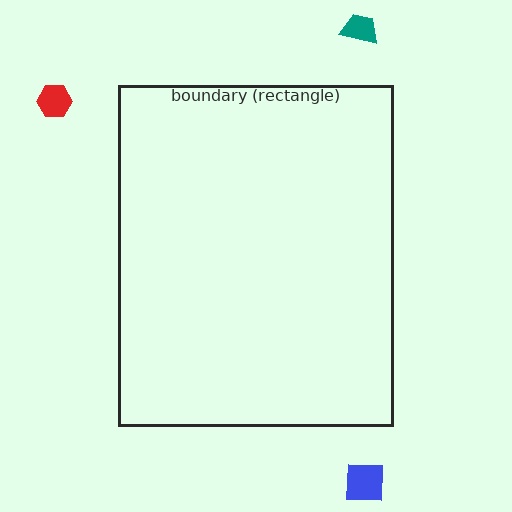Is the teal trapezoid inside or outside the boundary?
Outside.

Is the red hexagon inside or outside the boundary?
Outside.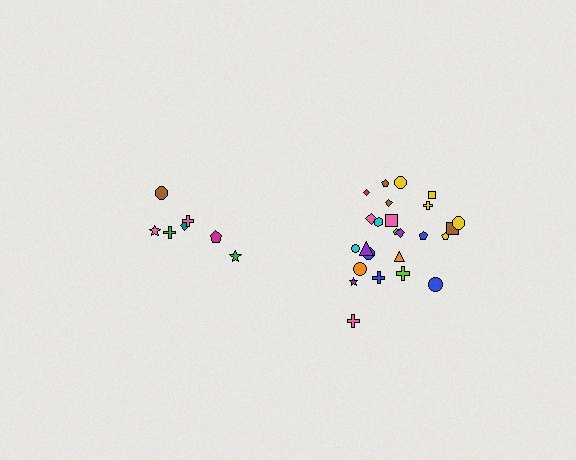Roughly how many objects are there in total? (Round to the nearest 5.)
Roughly 30 objects in total.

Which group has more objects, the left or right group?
The right group.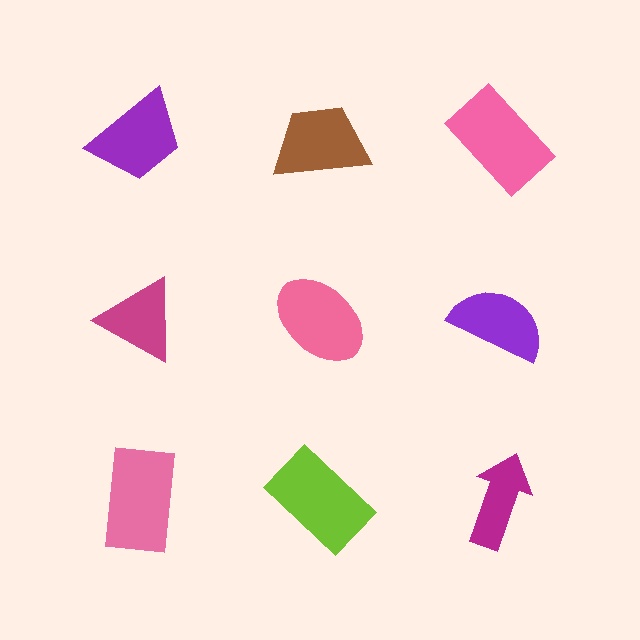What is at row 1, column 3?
A pink rectangle.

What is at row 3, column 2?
A lime rectangle.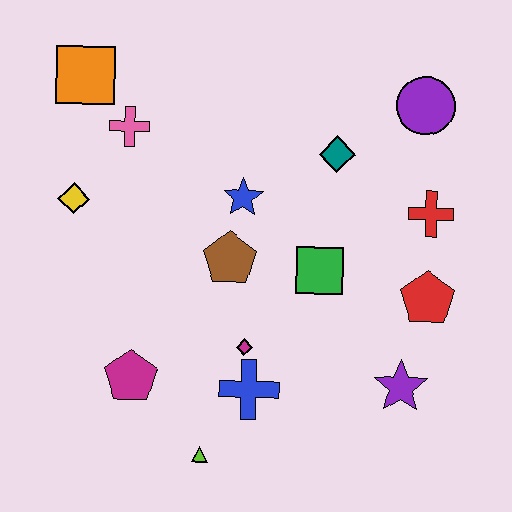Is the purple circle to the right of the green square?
Yes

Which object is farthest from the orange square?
The purple star is farthest from the orange square.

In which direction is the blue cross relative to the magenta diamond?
The blue cross is below the magenta diamond.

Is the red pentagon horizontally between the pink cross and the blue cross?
No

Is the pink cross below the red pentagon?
No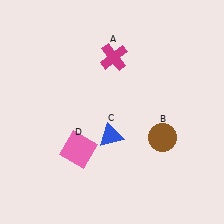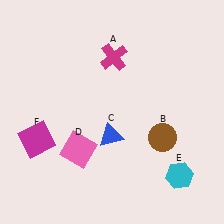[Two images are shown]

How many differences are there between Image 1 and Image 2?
There are 2 differences between the two images.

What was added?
A cyan hexagon (E), a magenta square (F) were added in Image 2.